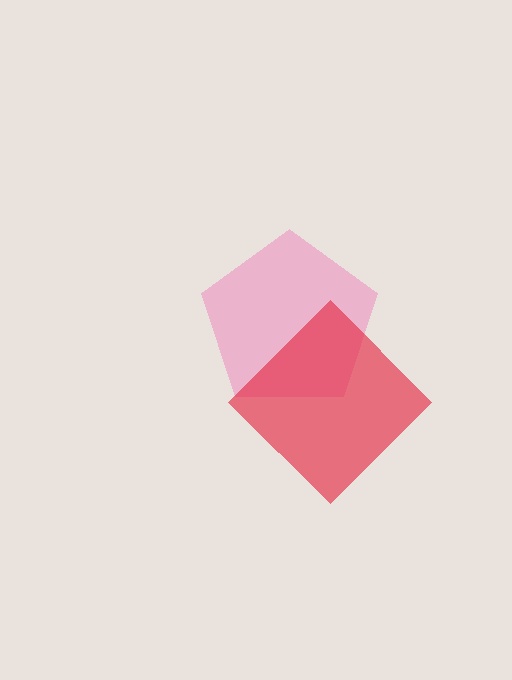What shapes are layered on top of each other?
The layered shapes are: a pink pentagon, a red diamond.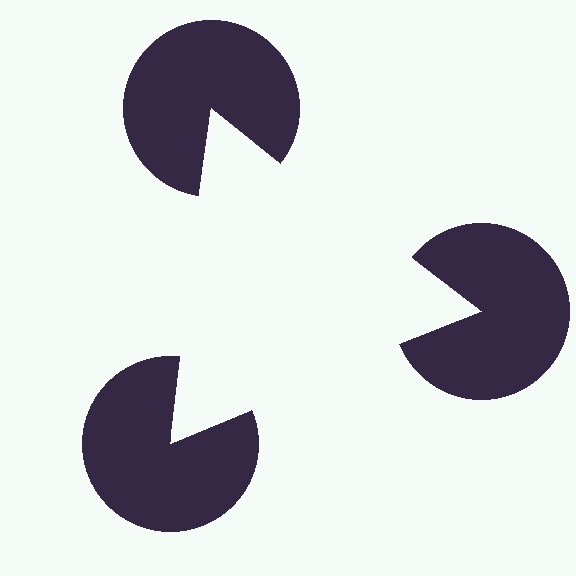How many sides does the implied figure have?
3 sides.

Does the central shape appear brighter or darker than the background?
It typically appears slightly brighter than the background, even though no actual brightness change is drawn.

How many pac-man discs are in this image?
There are 3 — one at each vertex of the illusory triangle.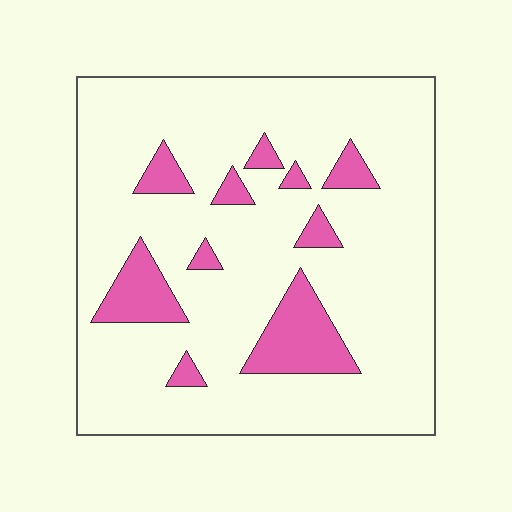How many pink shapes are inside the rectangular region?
10.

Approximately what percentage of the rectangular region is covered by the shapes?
Approximately 15%.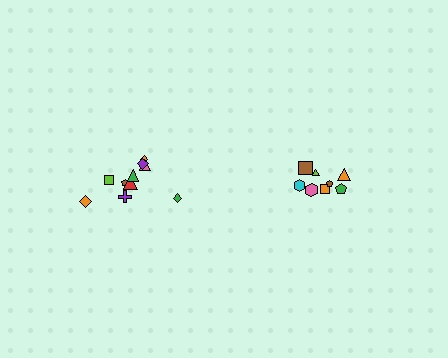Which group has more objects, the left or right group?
The left group.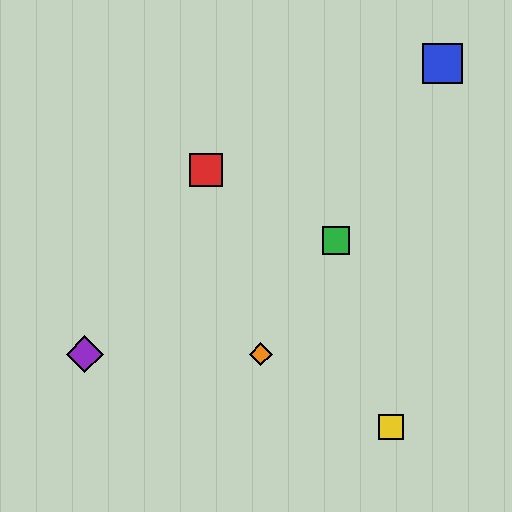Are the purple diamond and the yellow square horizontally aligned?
No, the purple diamond is at y≈354 and the yellow square is at y≈427.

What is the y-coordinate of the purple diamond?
The purple diamond is at y≈354.